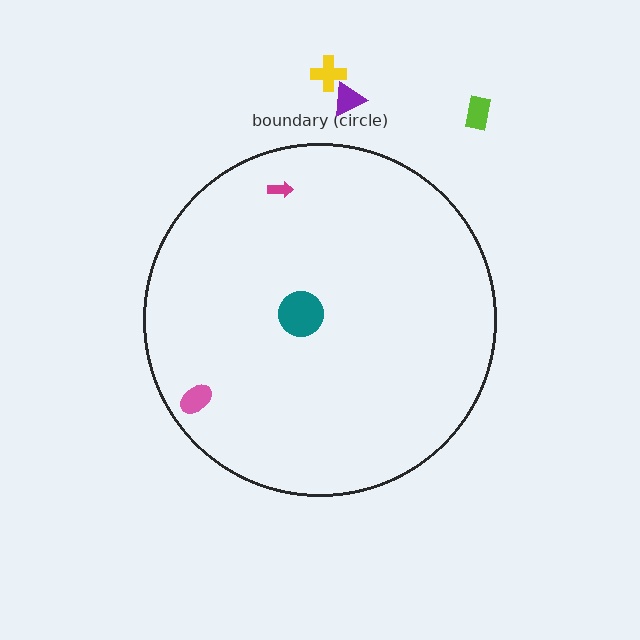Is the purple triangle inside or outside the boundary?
Outside.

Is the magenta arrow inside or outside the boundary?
Inside.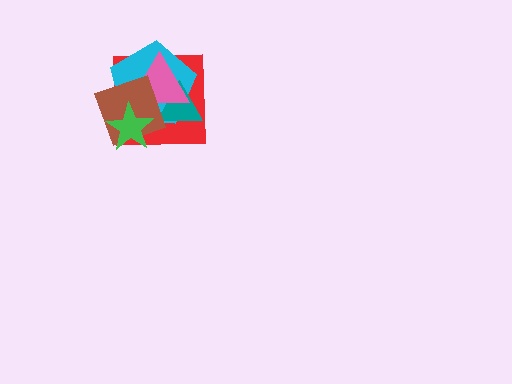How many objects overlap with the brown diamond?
5 objects overlap with the brown diamond.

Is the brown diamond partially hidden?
Yes, it is partially covered by another shape.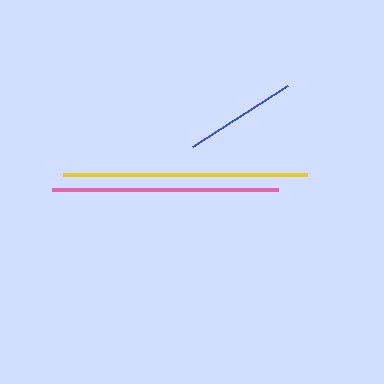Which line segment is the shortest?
The blue line is the shortest at approximately 112 pixels.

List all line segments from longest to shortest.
From longest to shortest: yellow, pink, blue.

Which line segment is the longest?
The yellow line is the longest at approximately 244 pixels.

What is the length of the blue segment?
The blue segment is approximately 112 pixels long.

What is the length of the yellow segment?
The yellow segment is approximately 244 pixels long.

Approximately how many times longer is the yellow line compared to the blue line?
The yellow line is approximately 2.2 times the length of the blue line.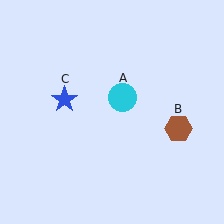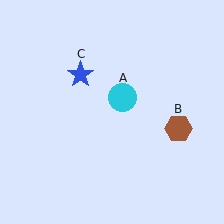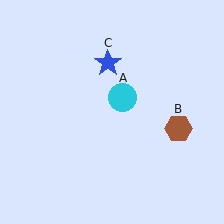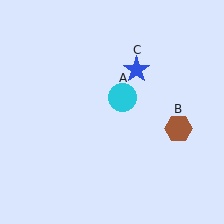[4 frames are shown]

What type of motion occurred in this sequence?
The blue star (object C) rotated clockwise around the center of the scene.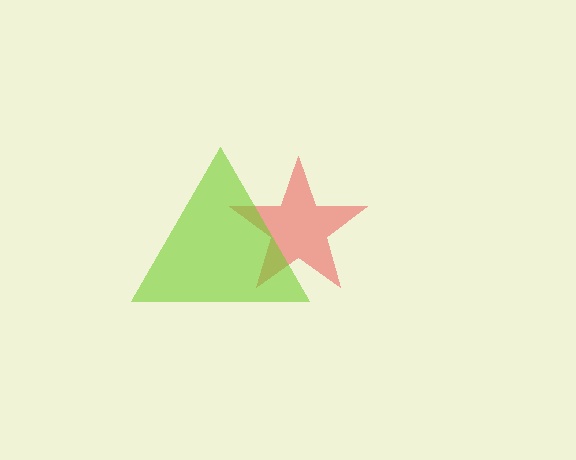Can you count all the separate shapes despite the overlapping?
Yes, there are 2 separate shapes.